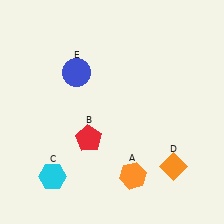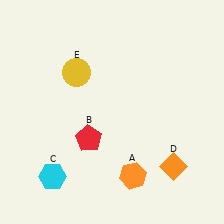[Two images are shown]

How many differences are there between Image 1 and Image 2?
There is 1 difference between the two images.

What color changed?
The circle (E) changed from blue in Image 1 to yellow in Image 2.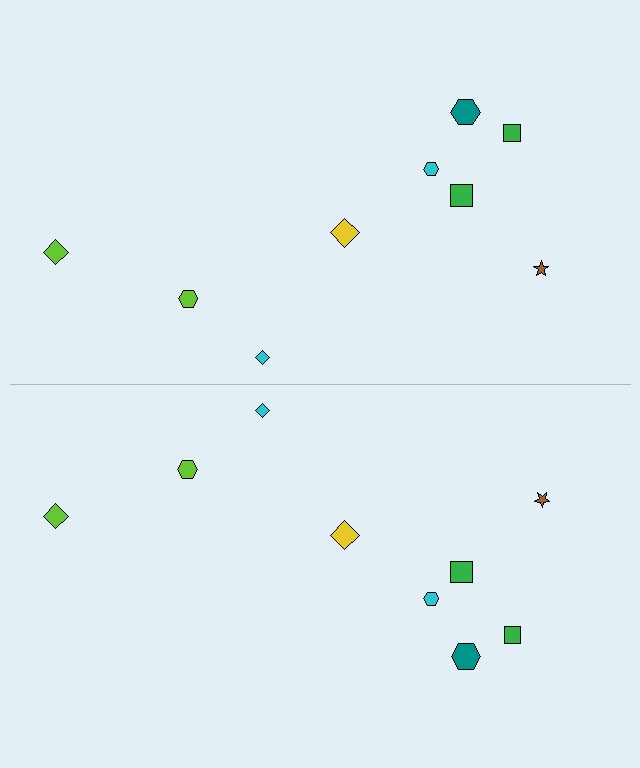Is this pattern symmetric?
Yes, this pattern has bilateral (reflection) symmetry.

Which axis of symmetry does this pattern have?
The pattern has a horizontal axis of symmetry running through the center of the image.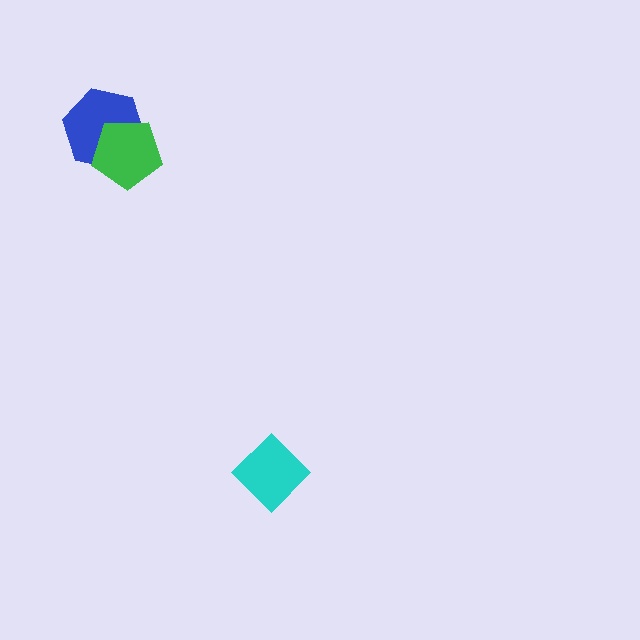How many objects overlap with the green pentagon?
1 object overlaps with the green pentagon.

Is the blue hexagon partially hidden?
Yes, it is partially covered by another shape.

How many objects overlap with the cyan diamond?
0 objects overlap with the cyan diamond.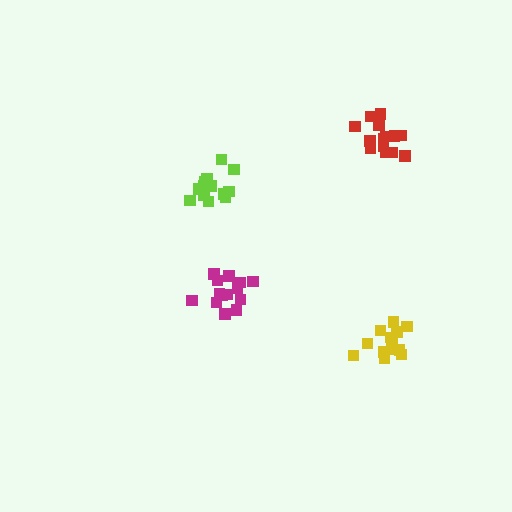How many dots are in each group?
Group 1: 15 dots, Group 2: 14 dots, Group 3: 14 dots, Group 4: 14 dots (57 total).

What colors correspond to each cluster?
The clusters are colored: lime, magenta, red, yellow.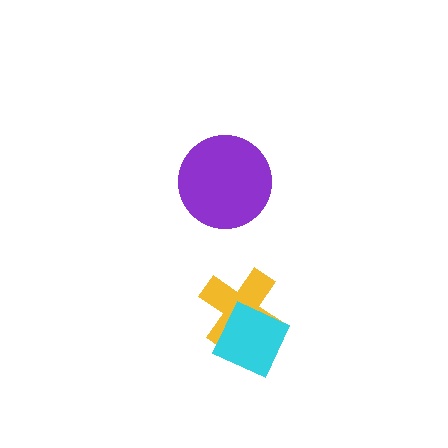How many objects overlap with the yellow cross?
1 object overlaps with the yellow cross.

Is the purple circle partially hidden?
No, no other shape covers it.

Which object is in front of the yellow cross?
The cyan square is in front of the yellow cross.